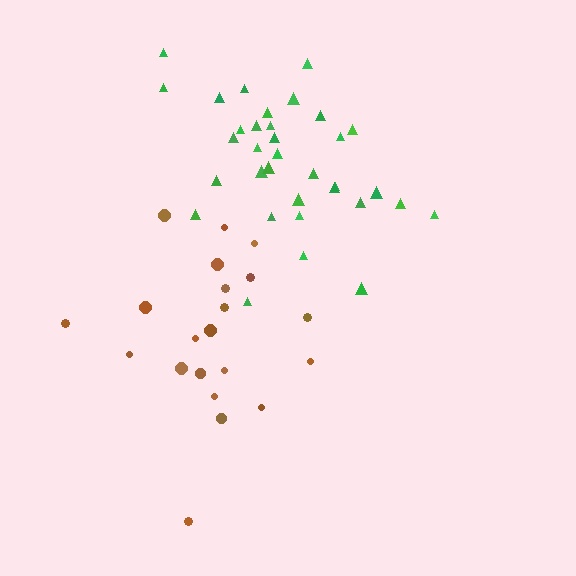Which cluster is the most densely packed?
Green.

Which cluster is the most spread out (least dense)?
Brown.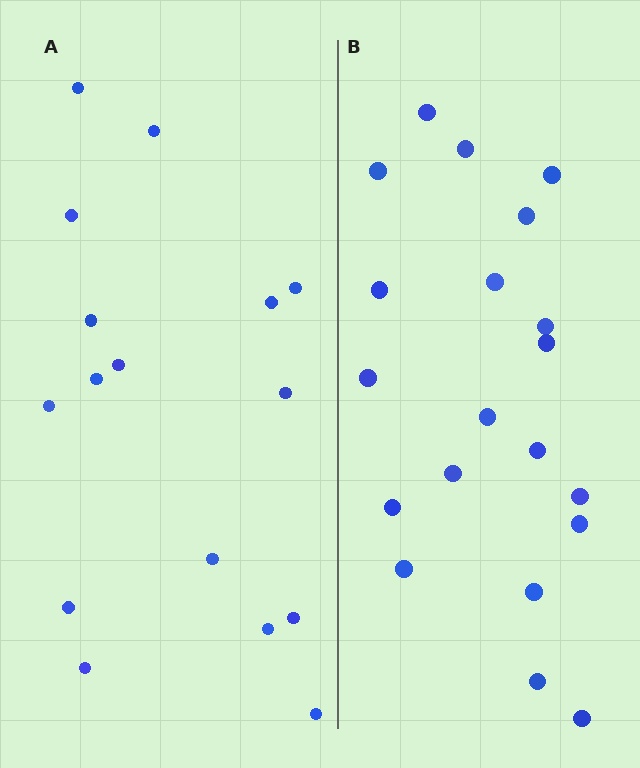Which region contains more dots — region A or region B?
Region B (the right region) has more dots.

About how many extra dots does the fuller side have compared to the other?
Region B has about 4 more dots than region A.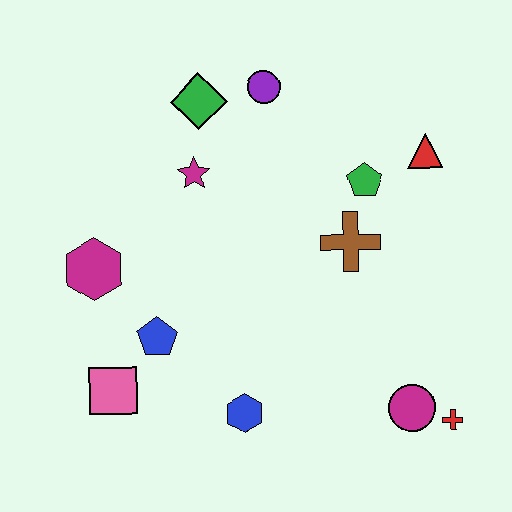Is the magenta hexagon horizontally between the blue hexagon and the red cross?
No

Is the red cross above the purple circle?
No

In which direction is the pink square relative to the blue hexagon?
The pink square is to the left of the blue hexagon.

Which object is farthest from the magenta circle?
The green diamond is farthest from the magenta circle.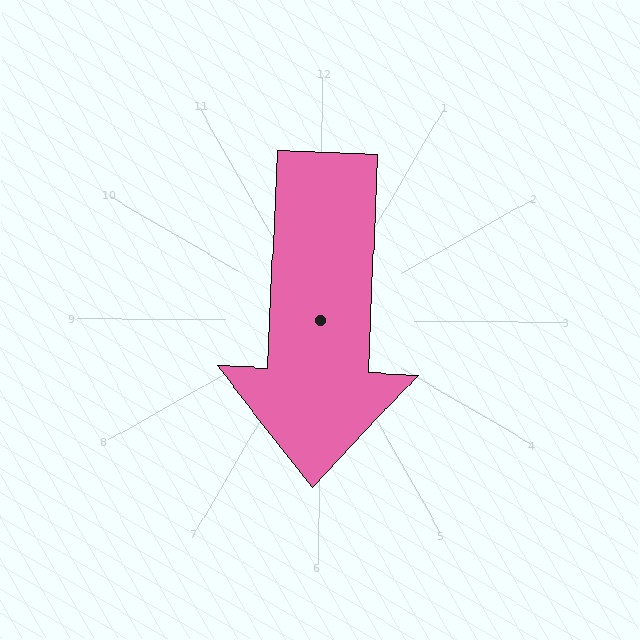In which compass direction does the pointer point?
South.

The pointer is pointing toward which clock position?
Roughly 6 o'clock.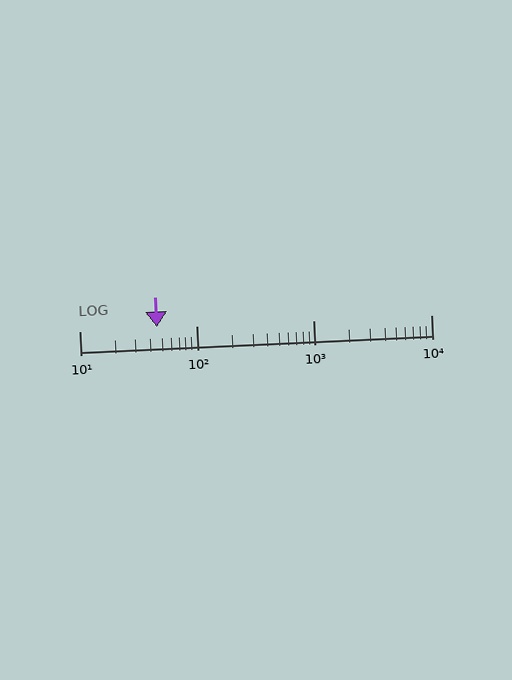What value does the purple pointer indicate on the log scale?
The pointer indicates approximately 46.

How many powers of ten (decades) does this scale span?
The scale spans 3 decades, from 10 to 10000.